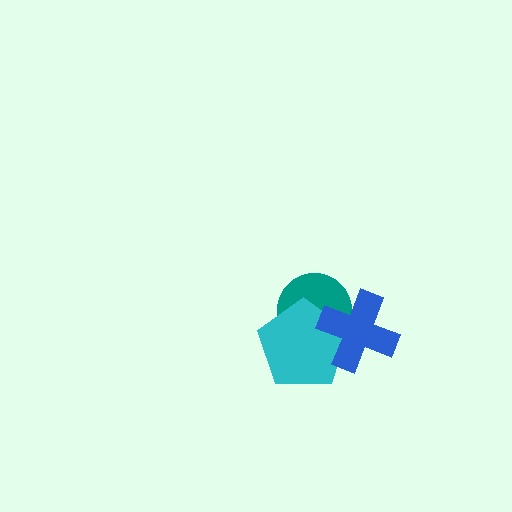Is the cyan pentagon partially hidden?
Yes, it is partially covered by another shape.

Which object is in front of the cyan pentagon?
The blue cross is in front of the cyan pentagon.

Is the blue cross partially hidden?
No, no other shape covers it.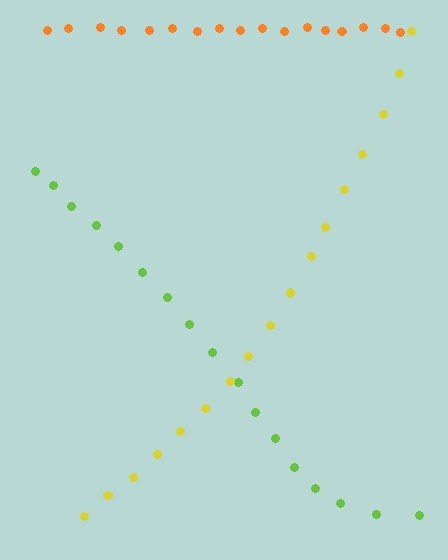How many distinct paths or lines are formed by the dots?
There are 3 distinct paths.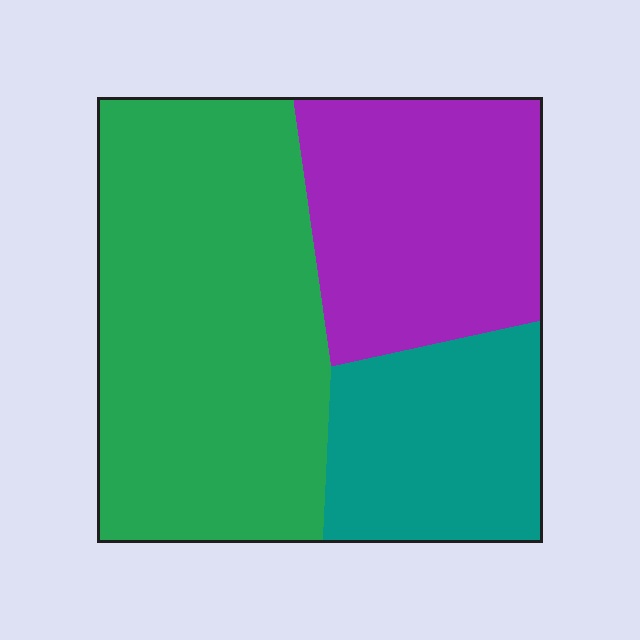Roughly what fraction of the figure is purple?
Purple takes up about one quarter (1/4) of the figure.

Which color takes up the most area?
Green, at roughly 50%.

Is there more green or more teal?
Green.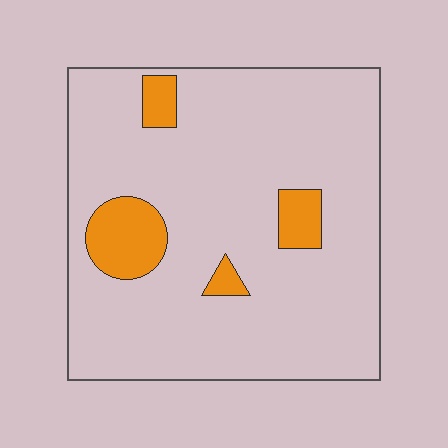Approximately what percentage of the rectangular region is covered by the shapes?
Approximately 10%.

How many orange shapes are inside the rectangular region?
4.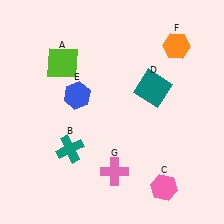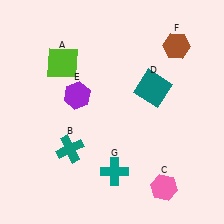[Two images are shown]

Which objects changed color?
E changed from blue to purple. F changed from orange to brown. G changed from pink to teal.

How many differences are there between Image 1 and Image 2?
There are 3 differences between the two images.